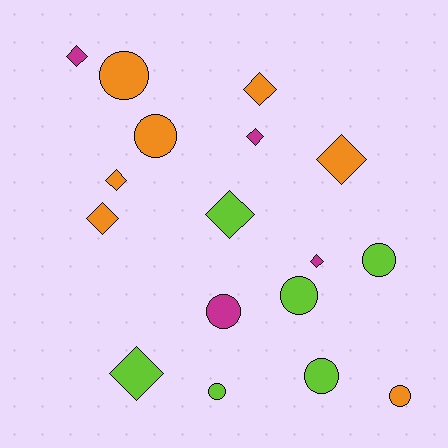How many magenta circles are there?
There is 1 magenta circle.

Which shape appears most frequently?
Diamond, with 9 objects.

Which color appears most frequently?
Orange, with 7 objects.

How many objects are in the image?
There are 17 objects.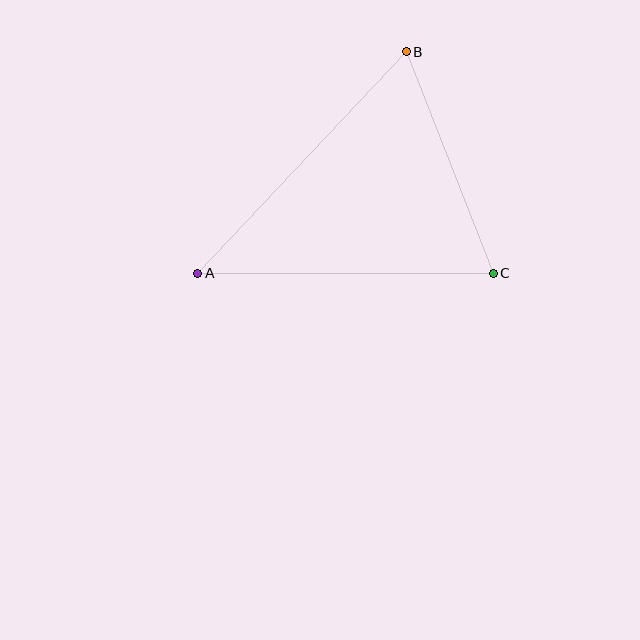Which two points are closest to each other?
Points B and C are closest to each other.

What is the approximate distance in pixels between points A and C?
The distance between A and C is approximately 295 pixels.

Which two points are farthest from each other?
Points A and B are farthest from each other.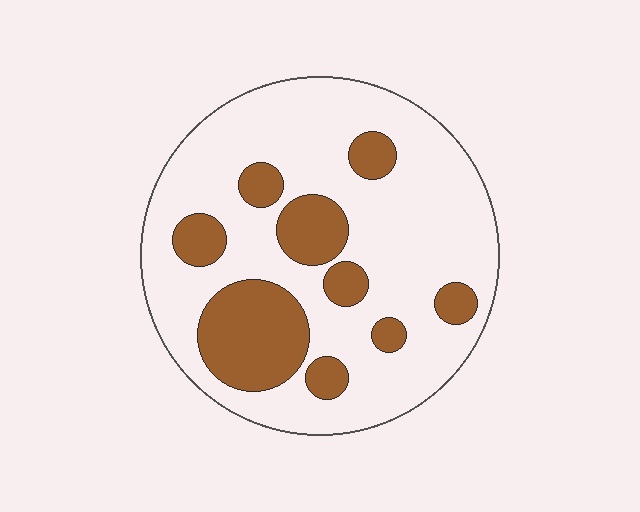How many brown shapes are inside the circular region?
9.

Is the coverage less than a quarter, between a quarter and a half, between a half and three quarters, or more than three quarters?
Between a quarter and a half.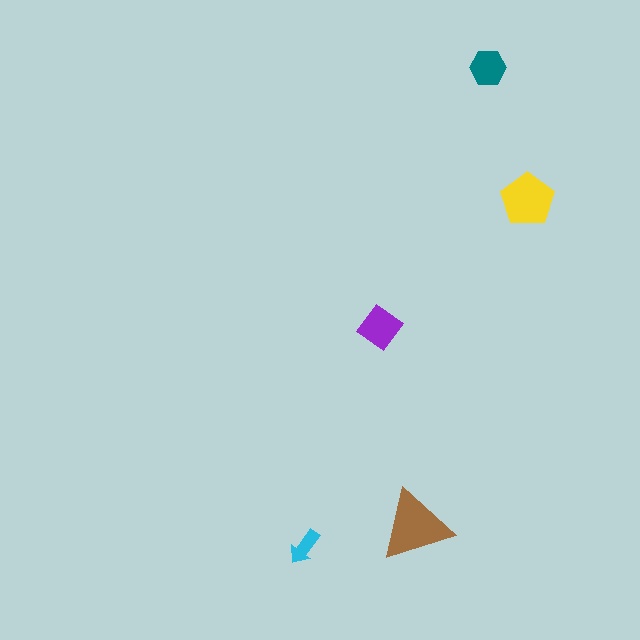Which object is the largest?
The brown triangle.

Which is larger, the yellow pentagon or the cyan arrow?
The yellow pentagon.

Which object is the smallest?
The cyan arrow.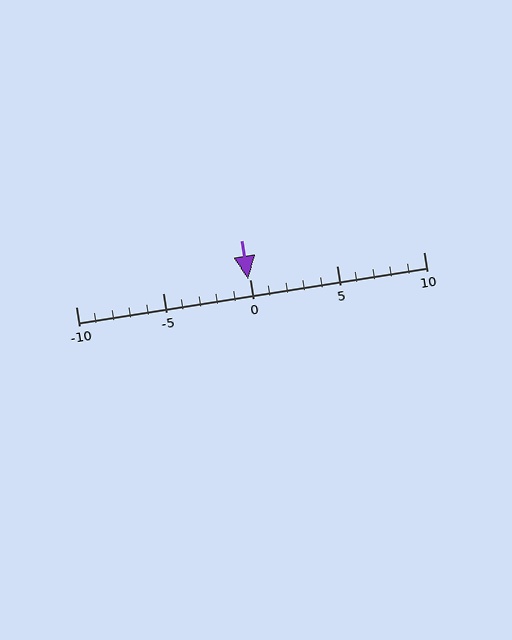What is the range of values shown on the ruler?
The ruler shows values from -10 to 10.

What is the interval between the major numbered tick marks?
The major tick marks are spaced 5 units apart.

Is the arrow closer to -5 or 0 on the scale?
The arrow is closer to 0.